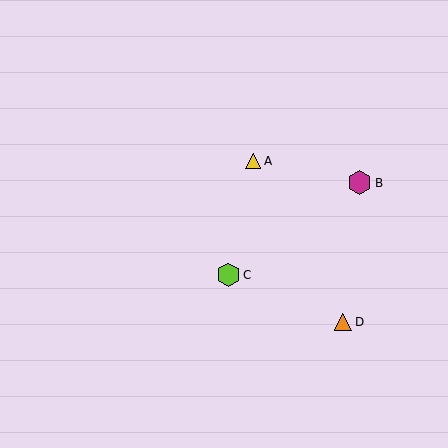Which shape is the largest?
The magenta hexagon (labeled B) is the largest.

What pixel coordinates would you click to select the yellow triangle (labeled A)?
Click at (253, 161) to select the yellow triangle A.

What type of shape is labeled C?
Shape C is a lime hexagon.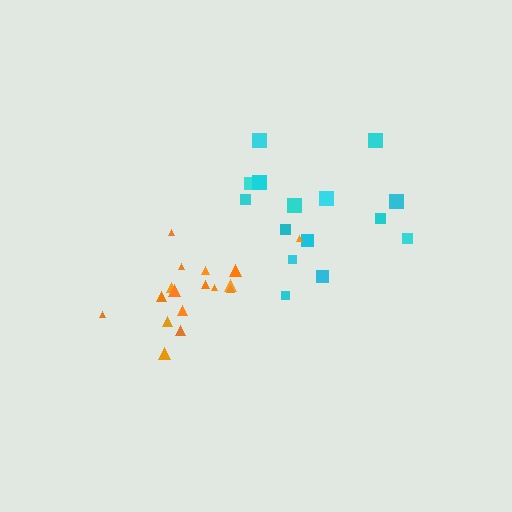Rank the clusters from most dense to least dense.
orange, cyan.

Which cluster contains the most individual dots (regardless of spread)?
Orange (17).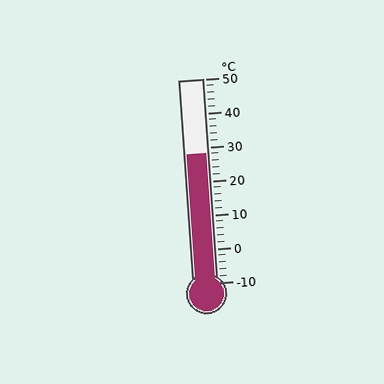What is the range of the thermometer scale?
The thermometer scale ranges from -10°C to 50°C.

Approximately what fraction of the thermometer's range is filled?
The thermometer is filled to approximately 65% of its range.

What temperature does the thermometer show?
The thermometer shows approximately 28°C.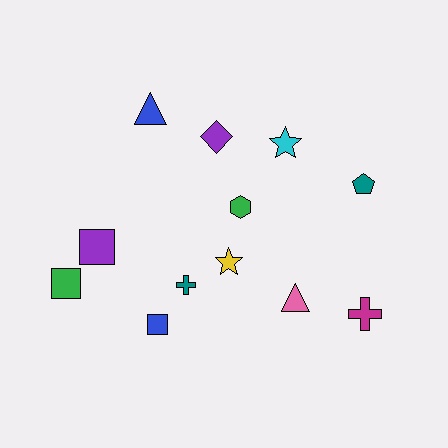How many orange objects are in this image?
There are no orange objects.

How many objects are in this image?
There are 12 objects.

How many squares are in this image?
There are 3 squares.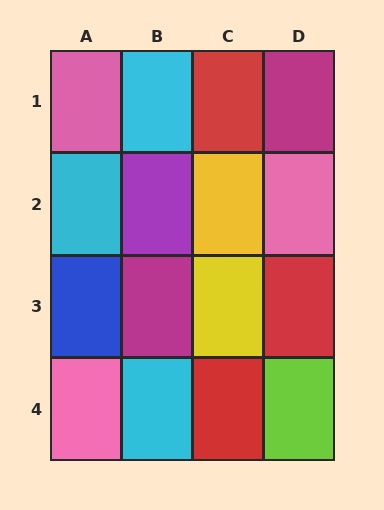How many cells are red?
3 cells are red.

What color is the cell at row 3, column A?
Blue.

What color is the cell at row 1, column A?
Pink.